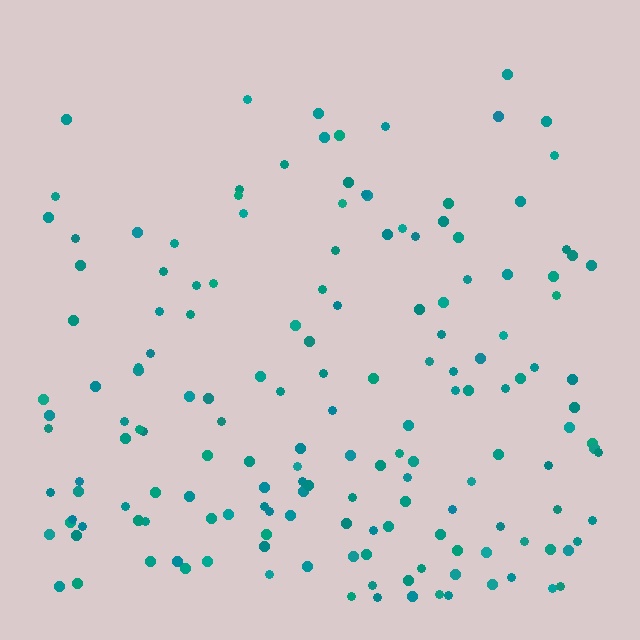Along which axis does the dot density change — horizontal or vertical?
Vertical.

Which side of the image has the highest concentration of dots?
The bottom.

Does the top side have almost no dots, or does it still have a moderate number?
Still a moderate number, just noticeably fewer than the bottom.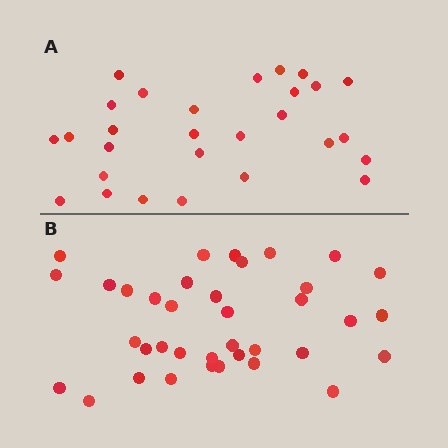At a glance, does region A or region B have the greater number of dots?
Region B (the bottom region) has more dots.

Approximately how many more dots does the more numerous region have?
Region B has roughly 8 or so more dots than region A.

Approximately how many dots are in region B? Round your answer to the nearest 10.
About 40 dots. (The exact count is 37, which rounds to 40.)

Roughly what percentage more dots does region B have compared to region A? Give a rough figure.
About 30% more.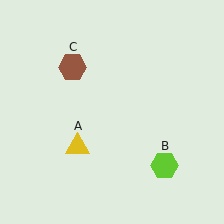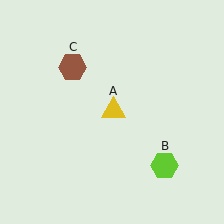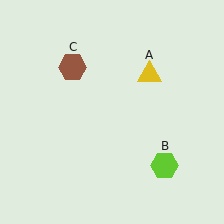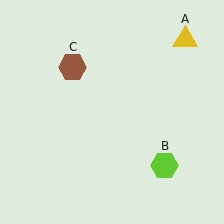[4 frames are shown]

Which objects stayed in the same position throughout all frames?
Lime hexagon (object B) and brown hexagon (object C) remained stationary.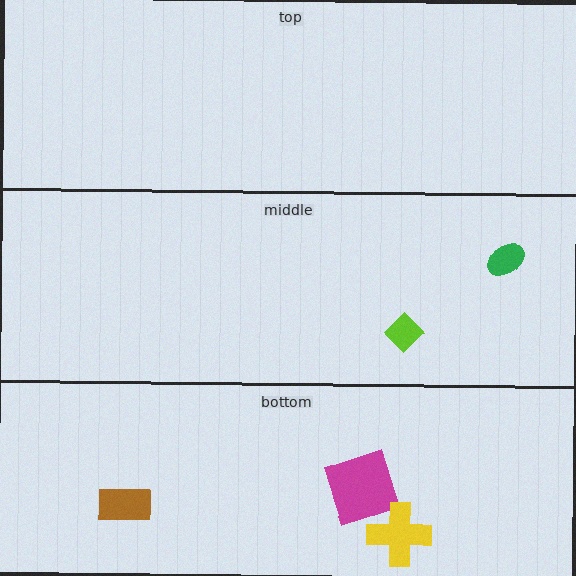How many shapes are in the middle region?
2.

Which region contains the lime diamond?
The middle region.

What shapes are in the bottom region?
The brown rectangle, the magenta square, the yellow cross.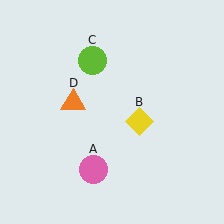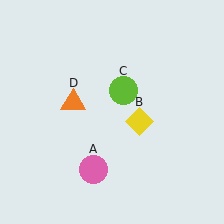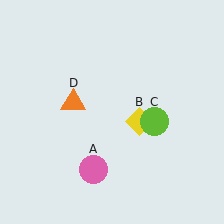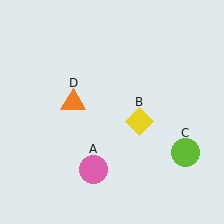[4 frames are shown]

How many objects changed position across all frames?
1 object changed position: lime circle (object C).